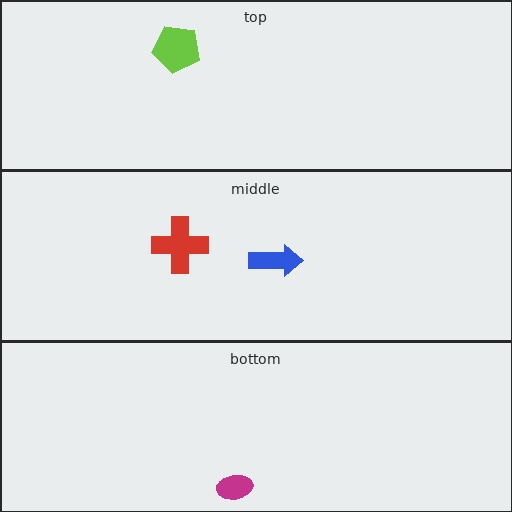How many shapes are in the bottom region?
1.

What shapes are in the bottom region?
The magenta ellipse.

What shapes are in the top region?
The lime pentagon.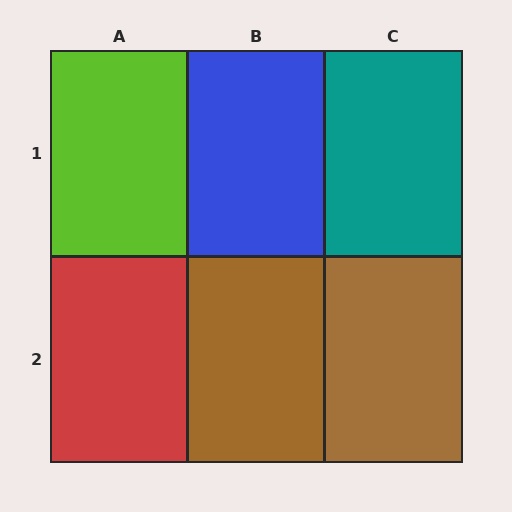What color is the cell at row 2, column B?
Brown.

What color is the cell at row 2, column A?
Red.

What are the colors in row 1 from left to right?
Lime, blue, teal.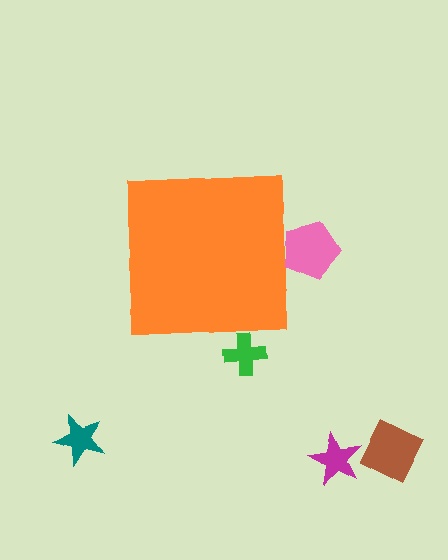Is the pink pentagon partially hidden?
Yes, the pink pentagon is partially hidden behind the orange square.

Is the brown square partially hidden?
No, the brown square is fully visible.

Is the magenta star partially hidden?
No, the magenta star is fully visible.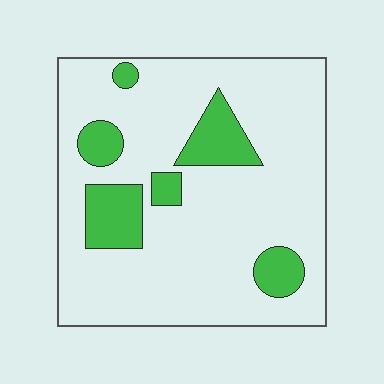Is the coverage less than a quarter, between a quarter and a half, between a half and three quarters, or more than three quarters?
Less than a quarter.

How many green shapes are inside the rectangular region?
6.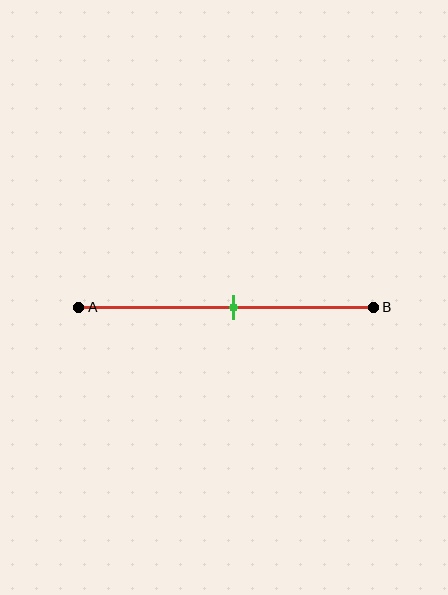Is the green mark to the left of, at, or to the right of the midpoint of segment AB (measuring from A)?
The green mark is approximately at the midpoint of segment AB.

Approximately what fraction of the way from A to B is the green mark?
The green mark is approximately 50% of the way from A to B.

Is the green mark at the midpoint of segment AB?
Yes, the mark is approximately at the midpoint.